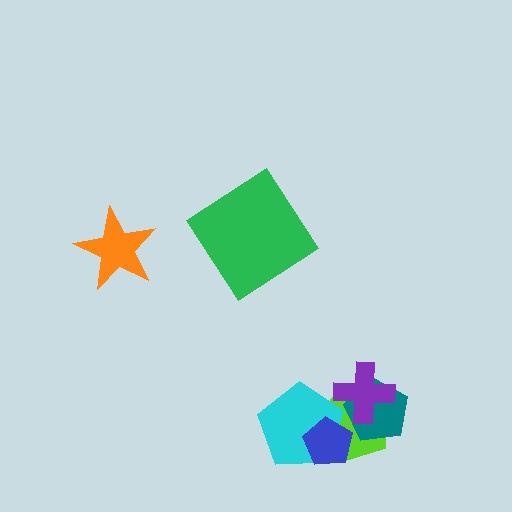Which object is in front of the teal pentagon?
The purple cross is in front of the teal pentagon.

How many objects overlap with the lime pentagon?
4 objects overlap with the lime pentagon.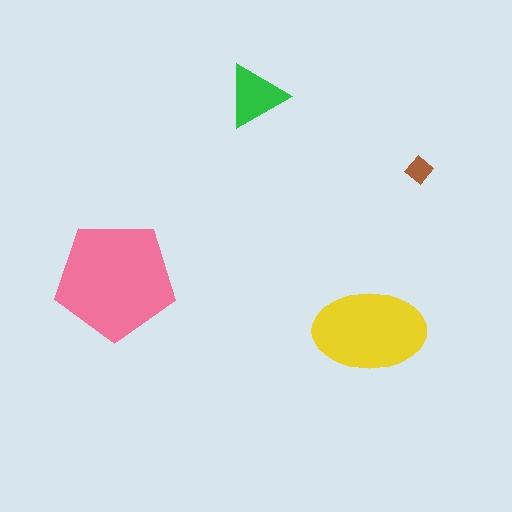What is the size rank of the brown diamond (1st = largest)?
4th.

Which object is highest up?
The green triangle is topmost.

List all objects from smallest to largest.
The brown diamond, the green triangle, the yellow ellipse, the pink pentagon.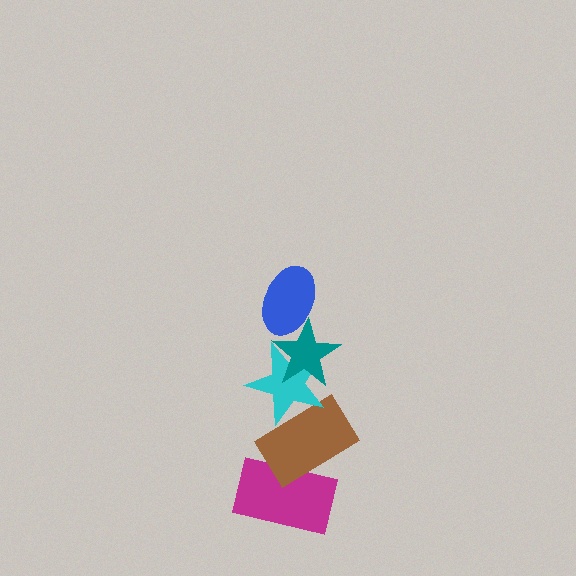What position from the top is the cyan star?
The cyan star is 3rd from the top.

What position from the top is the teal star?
The teal star is 2nd from the top.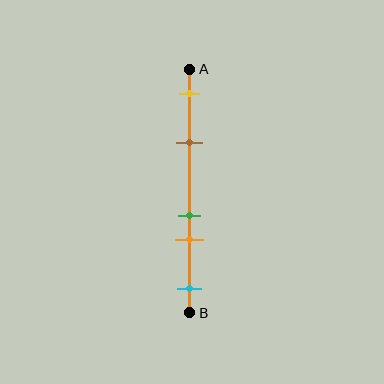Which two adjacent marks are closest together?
The green and orange marks are the closest adjacent pair.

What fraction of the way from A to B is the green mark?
The green mark is approximately 60% (0.6) of the way from A to B.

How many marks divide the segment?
There are 5 marks dividing the segment.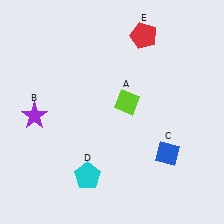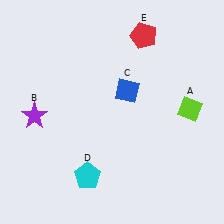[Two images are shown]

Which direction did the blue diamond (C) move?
The blue diamond (C) moved up.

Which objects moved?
The objects that moved are: the lime diamond (A), the blue diamond (C).